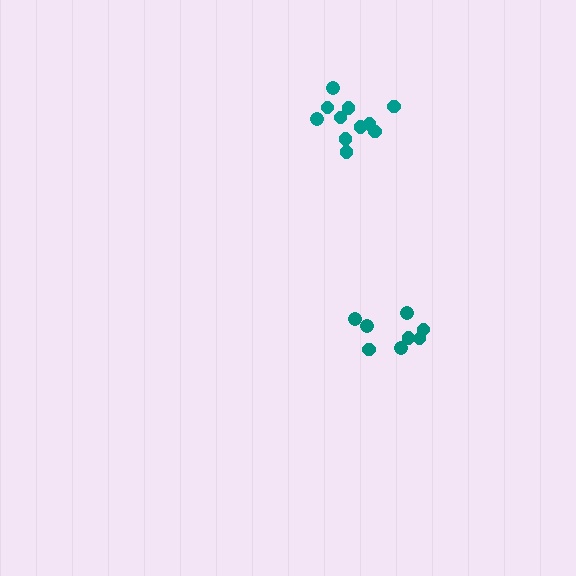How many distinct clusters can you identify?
There are 2 distinct clusters.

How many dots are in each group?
Group 1: 11 dots, Group 2: 8 dots (19 total).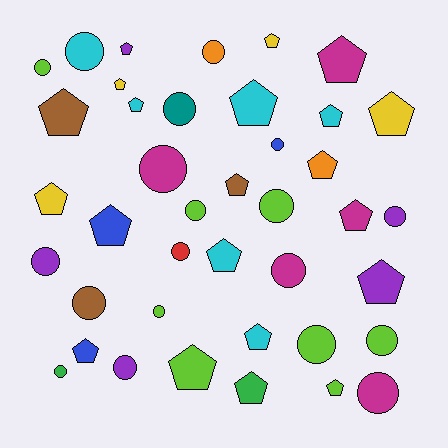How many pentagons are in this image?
There are 21 pentagons.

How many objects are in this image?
There are 40 objects.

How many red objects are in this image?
There is 1 red object.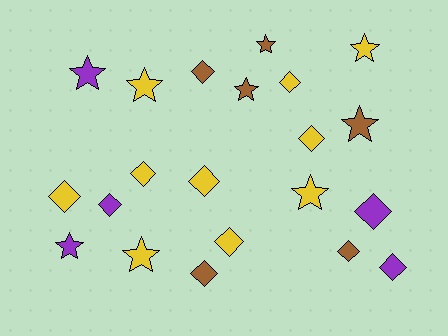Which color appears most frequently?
Yellow, with 10 objects.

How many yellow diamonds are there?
There are 6 yellow diamonds.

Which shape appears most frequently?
Diamond, with 12 objects.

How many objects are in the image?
There are 21 objects.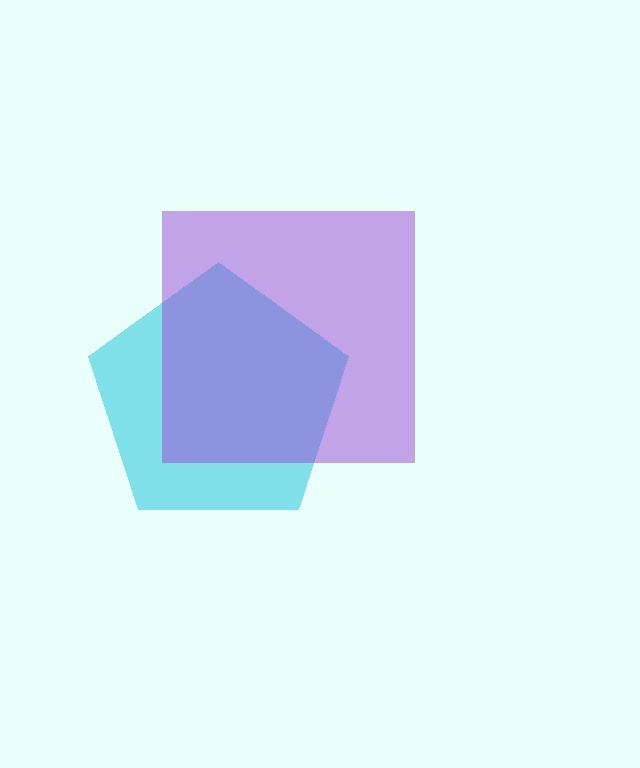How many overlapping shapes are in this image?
There are 2 overlapping shapes in the image.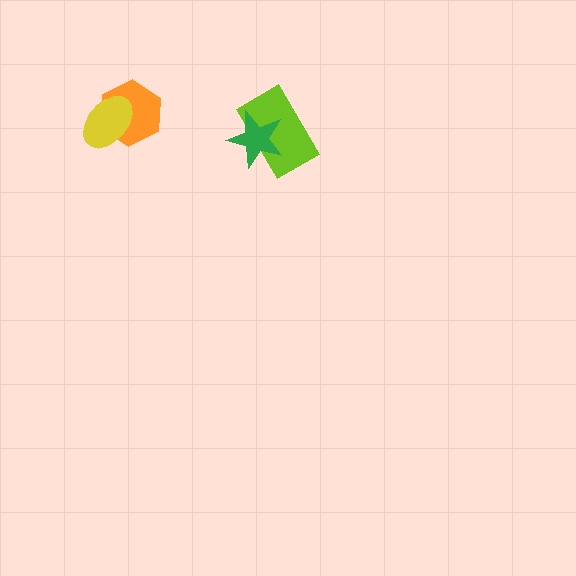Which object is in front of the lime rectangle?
The green star is in front of the lime rectangle.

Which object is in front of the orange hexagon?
The yellow ellipse is in front of the orange hexagon.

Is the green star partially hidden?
No, no other shape covers it.